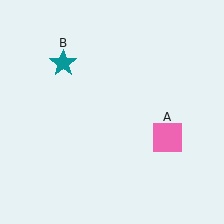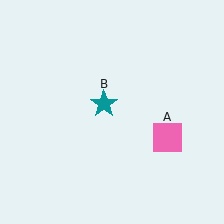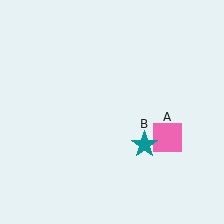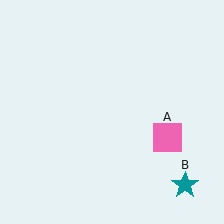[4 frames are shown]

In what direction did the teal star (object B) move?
The teal star (object B) moved down and to the right.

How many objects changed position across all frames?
1 object changed position: teal star (object B).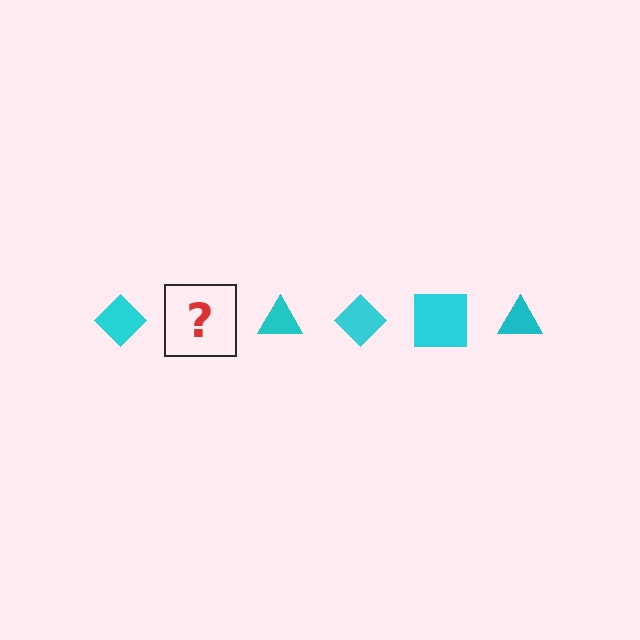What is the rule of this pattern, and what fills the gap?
The rule is that the pattern cycles through diamond, square, triangle shapes in cyan. The gap should be filled with a cyan square.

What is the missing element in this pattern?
The missing element is a cyan square.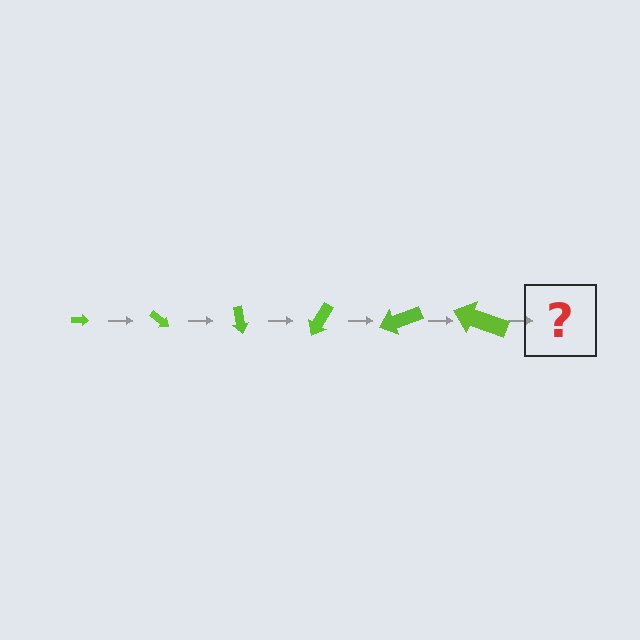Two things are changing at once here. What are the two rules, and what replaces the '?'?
The two rules are that the arrow grows larger each step and it rotates 40 degrees each step. The '?' should be an arrow, larger than the previous one and rotated 240 degrees from the start.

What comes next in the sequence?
The next element should be an arrow, larger than the previous one and rotated 240 degrees from the start.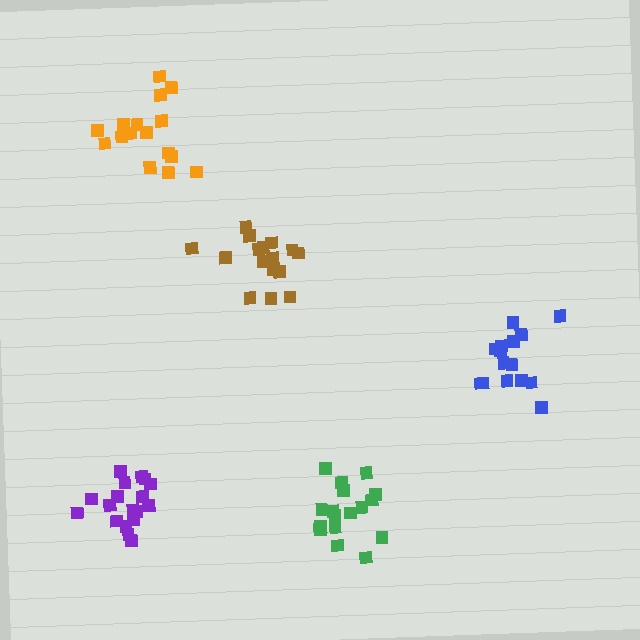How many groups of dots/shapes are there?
There are 5 groups.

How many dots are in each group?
Group 1: 17 dots, Group 2: 16 dots, Group 3: 16 dots, Group 4: 18 dots, Group 5: 15 dots (82 total).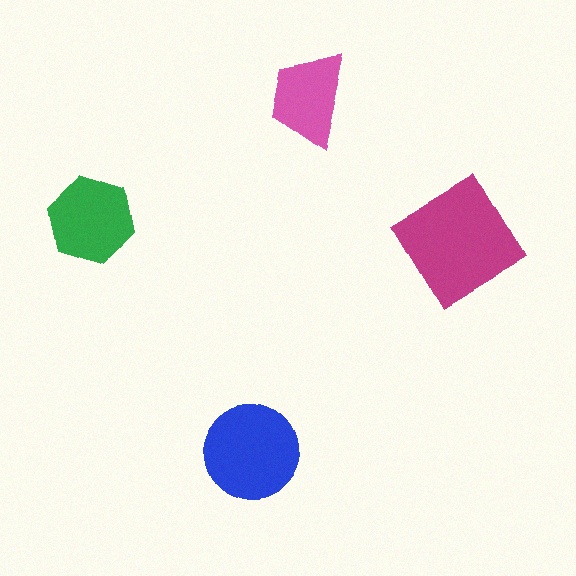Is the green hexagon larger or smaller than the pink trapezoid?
Larger.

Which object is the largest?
The magenta diamond.